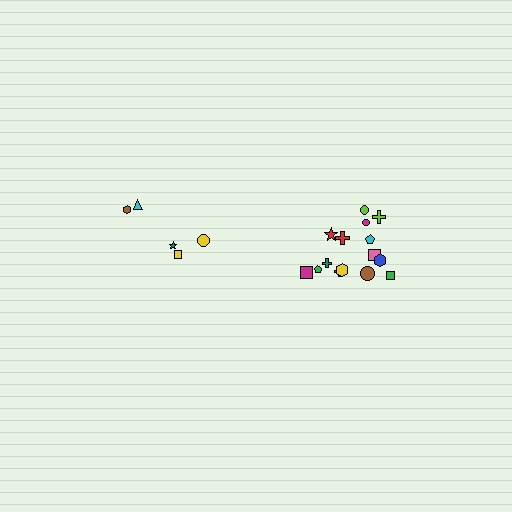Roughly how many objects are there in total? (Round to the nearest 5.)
Roughly 20 objects in total.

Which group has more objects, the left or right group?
The right group.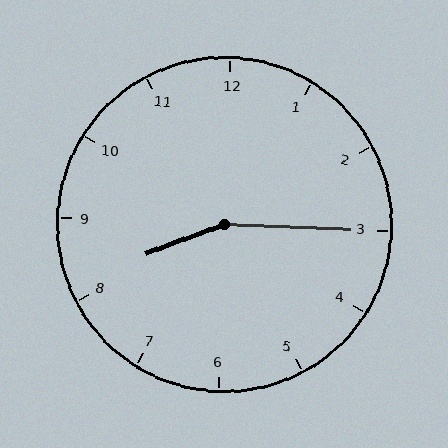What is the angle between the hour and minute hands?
Approximately 158 degrees.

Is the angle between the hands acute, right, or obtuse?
It is obtuse.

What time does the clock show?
8:15.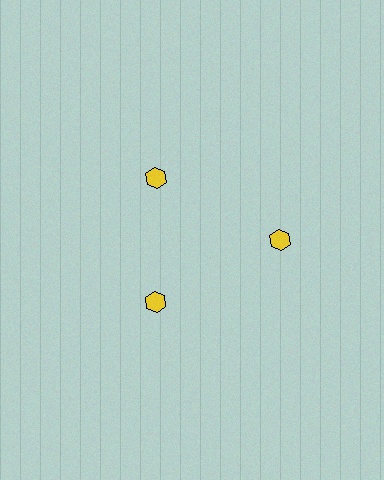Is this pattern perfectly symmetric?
No. The 3 yellow hexagons are arranged in a ring, but one element near the 3 o'clock position is pushed outward from the center, breaking the 3-fold rotational symmetry.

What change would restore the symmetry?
The symmetry would be restored by moving it inward, back onto the ring so that all 3 hexagons sit at equal angles and equal distance from the center.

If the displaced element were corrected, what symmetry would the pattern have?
It would have 3-fold rotational symmetry — the pattern would map onto itself every 120 degrees.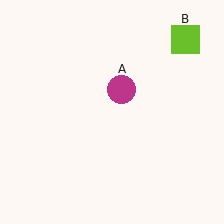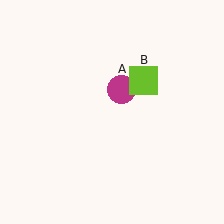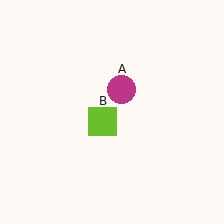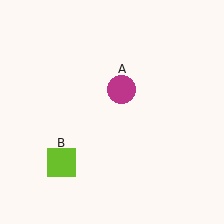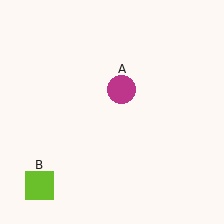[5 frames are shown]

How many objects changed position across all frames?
1 object changed position: lime square (object B).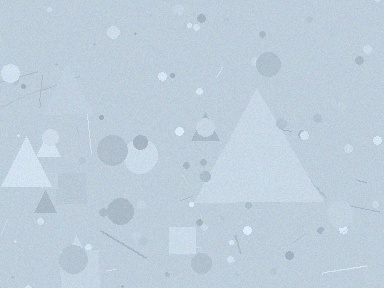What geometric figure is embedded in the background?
A triangle is embedded in the background.